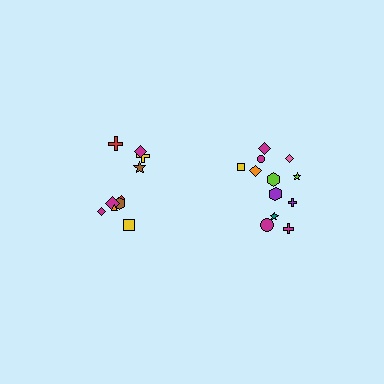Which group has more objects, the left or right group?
The right group.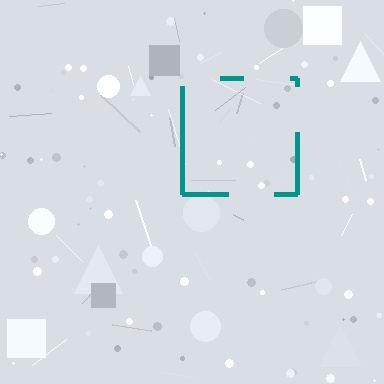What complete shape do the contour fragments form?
The contour fragments form a square.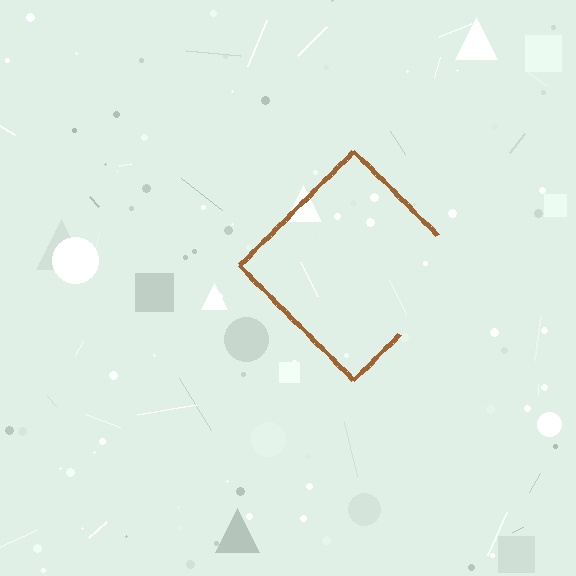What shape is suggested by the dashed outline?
The dashed outline suggests a diamond.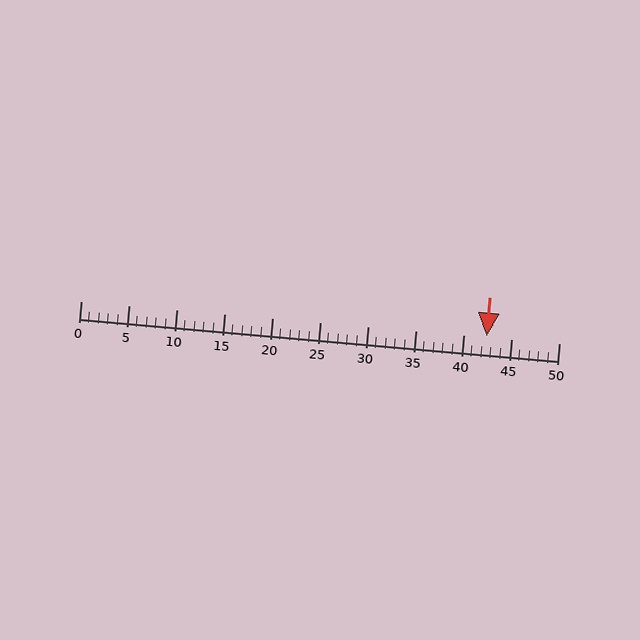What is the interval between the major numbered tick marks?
The major tick marks are spaced 5 units apart.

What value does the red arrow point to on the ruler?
The red arrow points to approximately 42.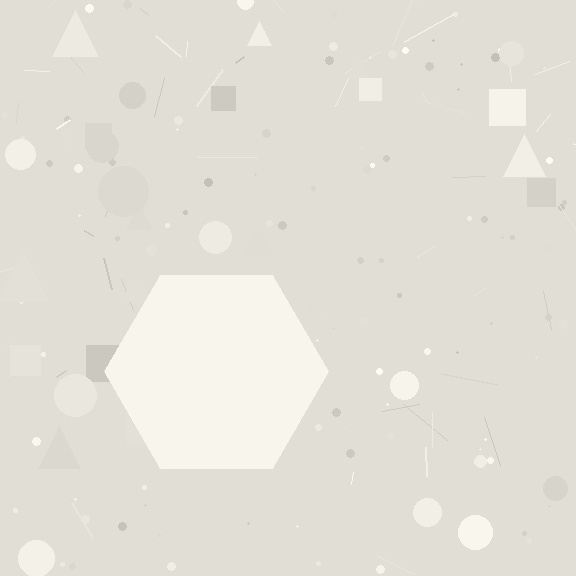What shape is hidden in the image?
A hexagon is hidden in the image.